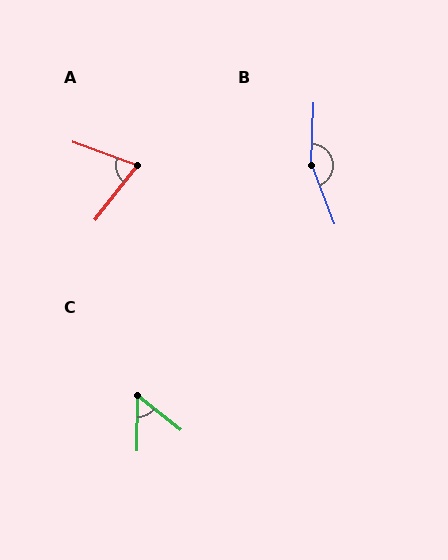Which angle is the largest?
B, at approximately 156 degrees.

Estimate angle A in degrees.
Approximately 72 degrees.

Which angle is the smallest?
C, at approximately 52 degrees.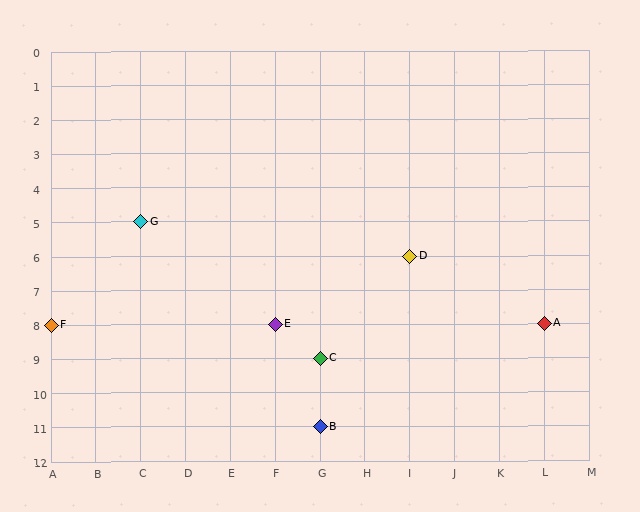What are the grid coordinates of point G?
Point G is at grid coordinates (C, 5).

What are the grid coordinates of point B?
Point B is at grid coordinates (G, 11).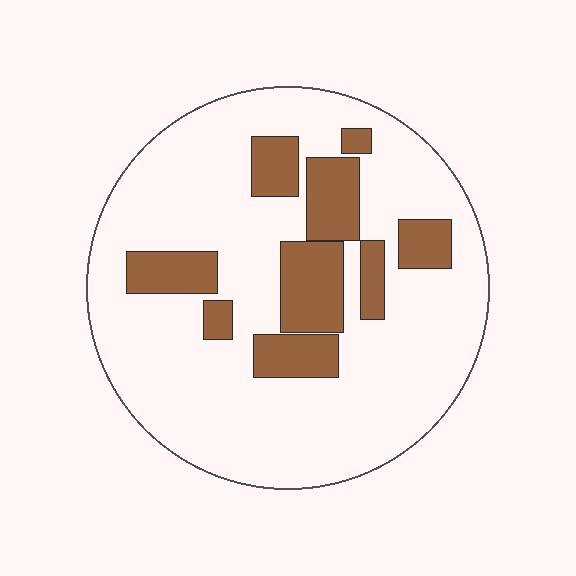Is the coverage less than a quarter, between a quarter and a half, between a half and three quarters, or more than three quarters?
Less than a quarter.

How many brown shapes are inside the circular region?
9.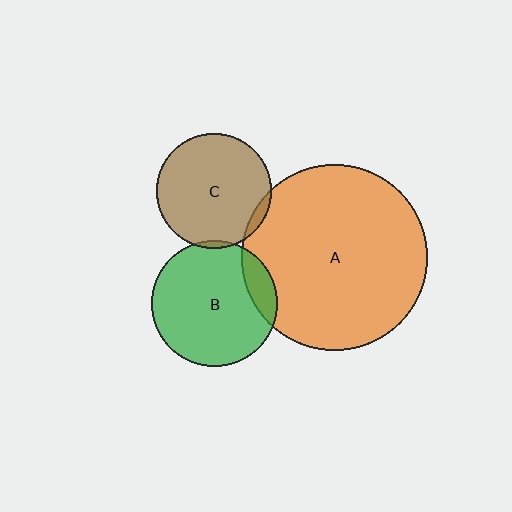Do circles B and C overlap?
Yes.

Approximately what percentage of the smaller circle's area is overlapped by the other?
Approximately 5%.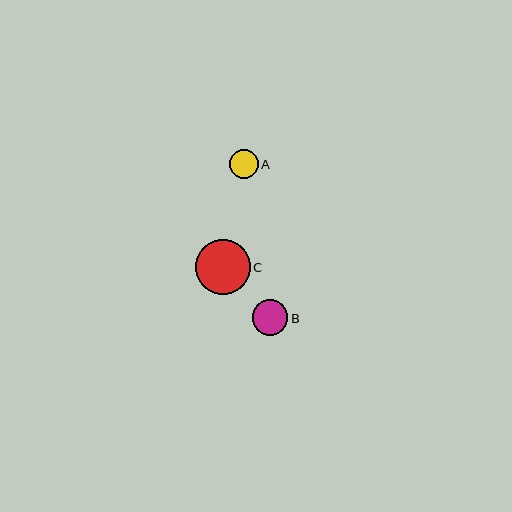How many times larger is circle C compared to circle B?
Circle C is approximately 1.6 times the size of circle B.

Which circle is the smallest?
Circle A is the smallest with a size of approximately 29 pixels.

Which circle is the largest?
Circle C is the largest with a size of approximately 55 pixels.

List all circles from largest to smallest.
From largest to smallest: C, B, A.